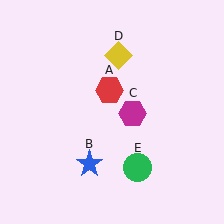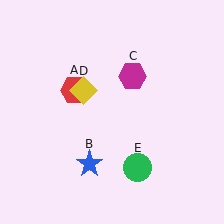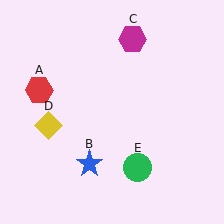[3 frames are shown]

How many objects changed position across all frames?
3 objects changed position: red hexagon (object A), magenta hexagon (object C), yellow diamond (object D).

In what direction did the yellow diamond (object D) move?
The yellow diamond (object D) moved down and to the left.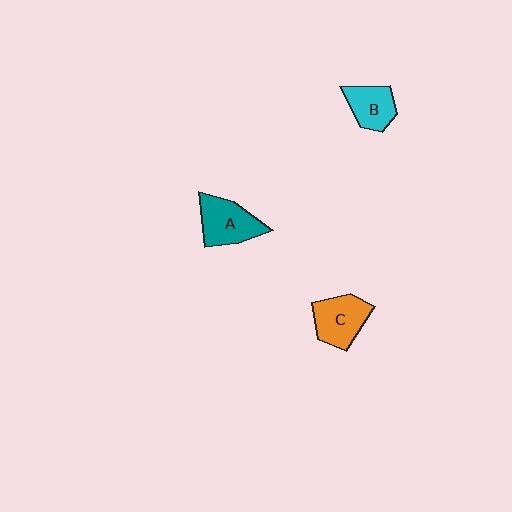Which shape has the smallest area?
Shape B (cyan).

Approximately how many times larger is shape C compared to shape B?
Approximately 1.3 times.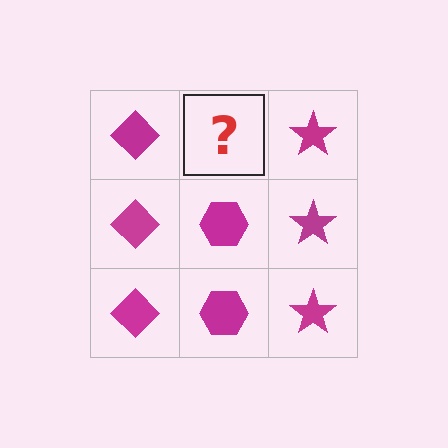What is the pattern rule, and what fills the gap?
The rule is that each column has a consistent shape. The gap should be filled with a magenta hexagon.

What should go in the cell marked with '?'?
The missing cell should contain a magenta hexagon.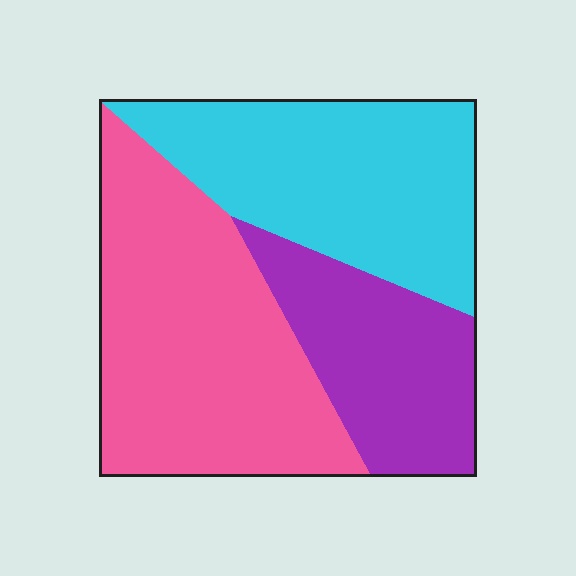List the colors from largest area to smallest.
From largest to smallest: pink, cyan, purple.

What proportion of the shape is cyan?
Cyan takes up about one third (1/3) of the shape.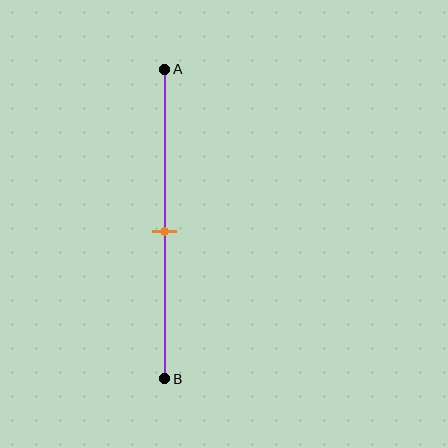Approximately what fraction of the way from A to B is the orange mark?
The orange mark is approximately 50% of the way from A to B.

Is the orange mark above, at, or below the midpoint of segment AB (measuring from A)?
The orange mark is approximately at the midpoint of segment AB.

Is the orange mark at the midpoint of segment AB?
Yes, the mark is approximately at the midpoint.